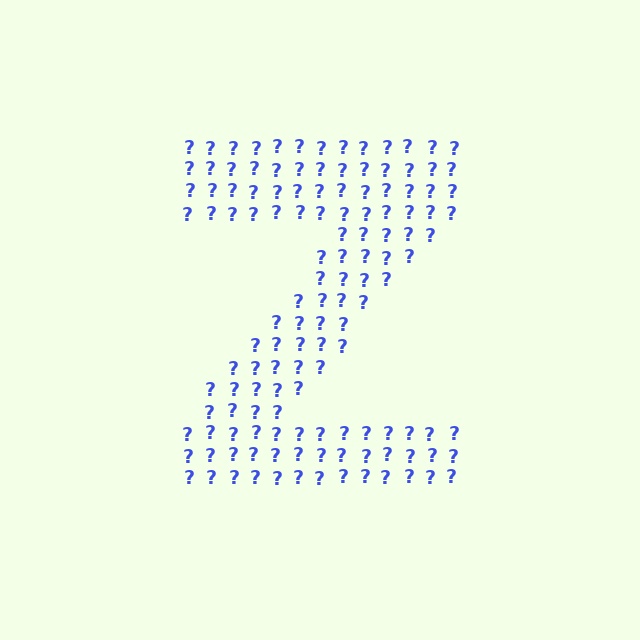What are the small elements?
The small elements are question marks.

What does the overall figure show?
The overall figure shows the letter Z.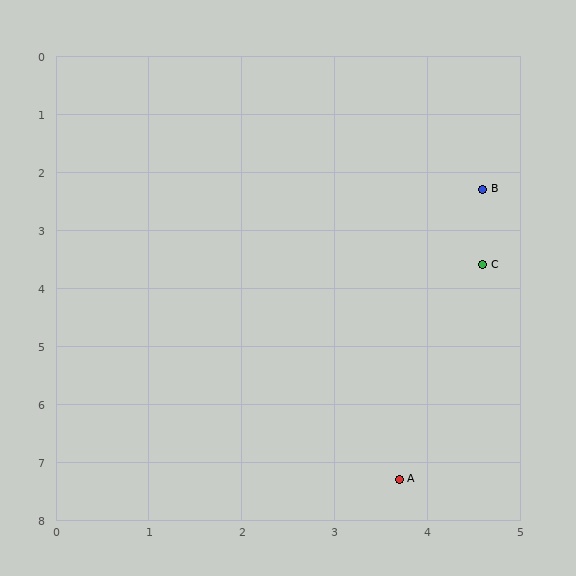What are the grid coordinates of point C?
Point C is at approximately (4.6, 3.6).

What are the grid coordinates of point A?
Point A is at approximately (3.7, 7.3).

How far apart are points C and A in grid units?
Points C and A are about 3.8 grid units apart.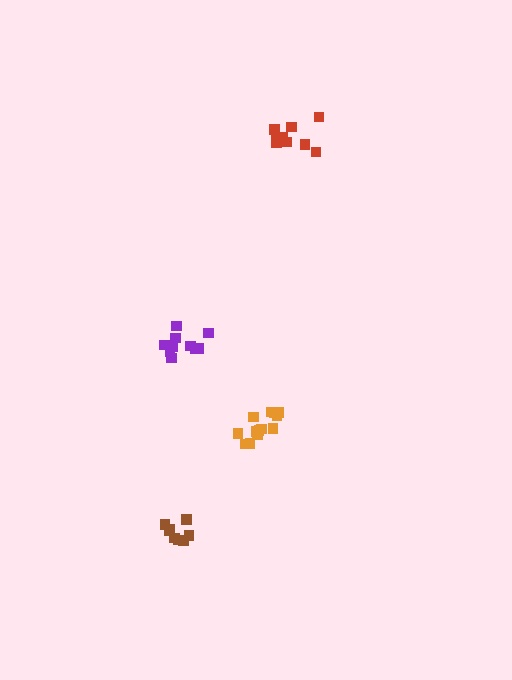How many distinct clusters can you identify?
There are 4 distinct clusters.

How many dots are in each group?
Group 1: 9 dots, Group 2: 10 dots, Group 3: 8 dots, Group 4: 13 dots (40 total).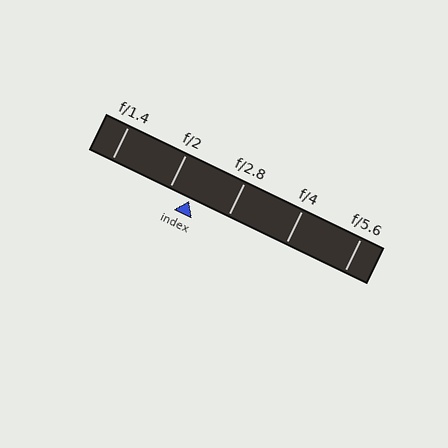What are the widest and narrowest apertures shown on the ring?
The widest aperture shown is f/1.4 and the narrowest is f/5.6.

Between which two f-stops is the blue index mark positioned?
The index mark is between f/2 and f/2.8.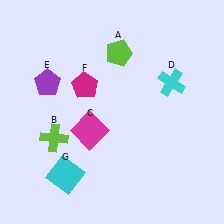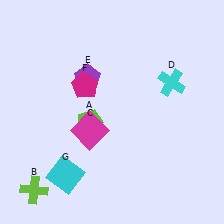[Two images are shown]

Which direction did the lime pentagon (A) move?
The lime pentagon (A) moved down.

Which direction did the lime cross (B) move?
The lime cross (B) moved down.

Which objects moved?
The objects that moved are: the lime pentagon (A), the lime cross (B), the purple pentagon (E).